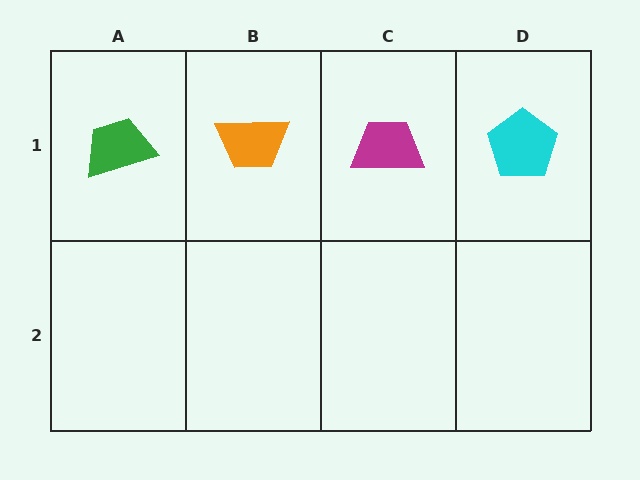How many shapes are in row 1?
4 shapes.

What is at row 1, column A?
A green trapezoid.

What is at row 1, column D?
A cyan pentagon.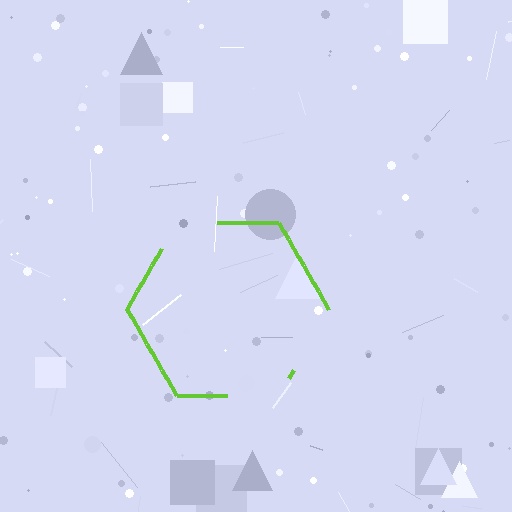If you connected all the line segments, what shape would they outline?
They would outline a hexagon.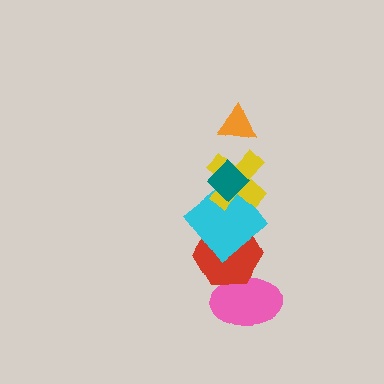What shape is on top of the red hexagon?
The cyan diamond is on top of the red hexagon.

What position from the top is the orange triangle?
The orange triangle is 1st from the top.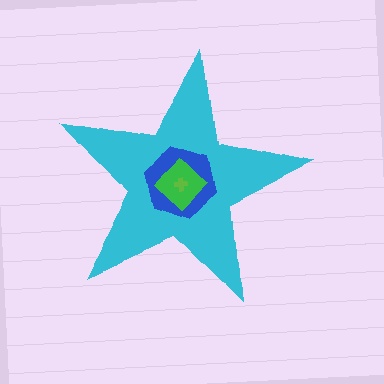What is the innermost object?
The lime cross.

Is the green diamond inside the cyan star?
Yes.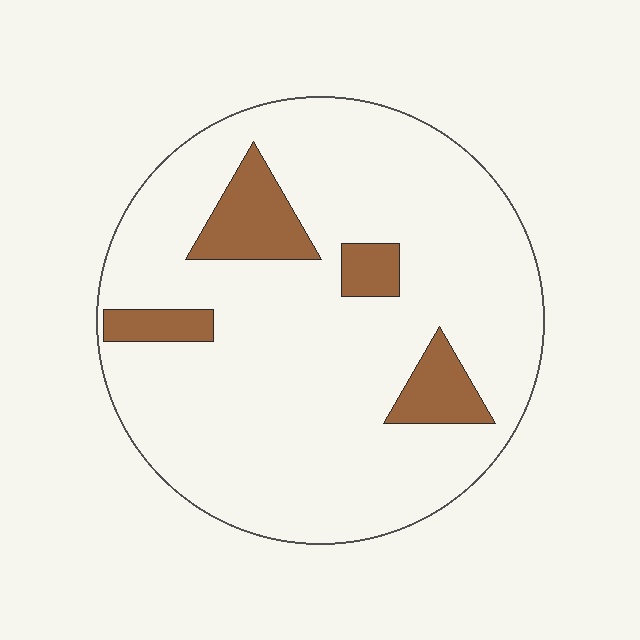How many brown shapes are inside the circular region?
4.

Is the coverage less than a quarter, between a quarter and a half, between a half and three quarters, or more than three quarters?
Less than a quarter.